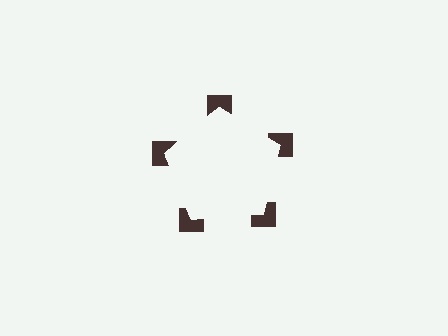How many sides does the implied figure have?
5 sides.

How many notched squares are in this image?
There are 5 — one at each vertex of the illusory pentagon.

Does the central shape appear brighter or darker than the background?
It typically appears slightly brighter than the background, even though no actual brightness change is drawn.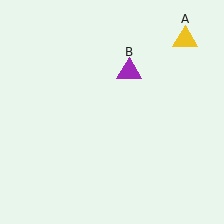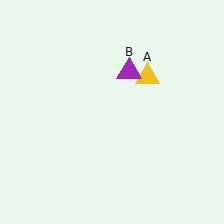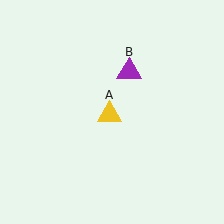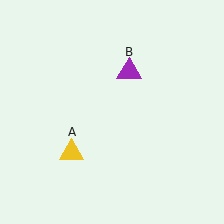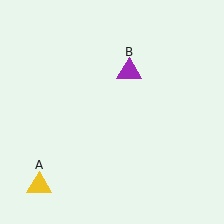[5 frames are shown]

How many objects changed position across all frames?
1 object changed position: yellow triangle (object A).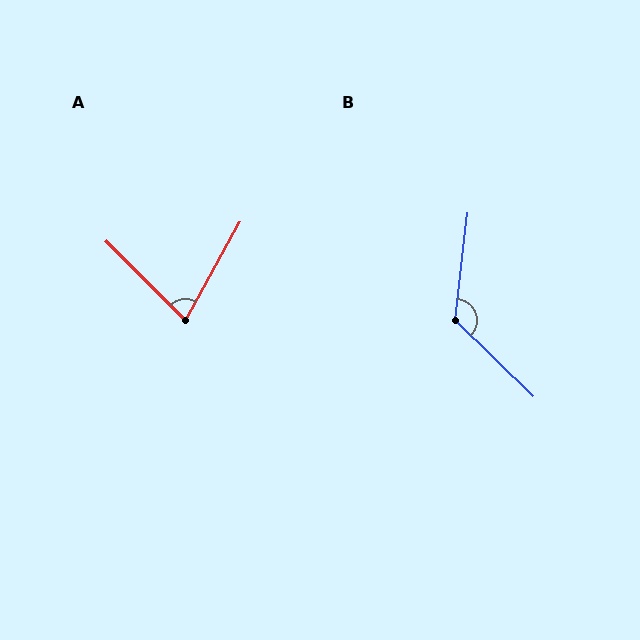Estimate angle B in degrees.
Approximately 128 degrees.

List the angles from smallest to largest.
A (74°), B (128°).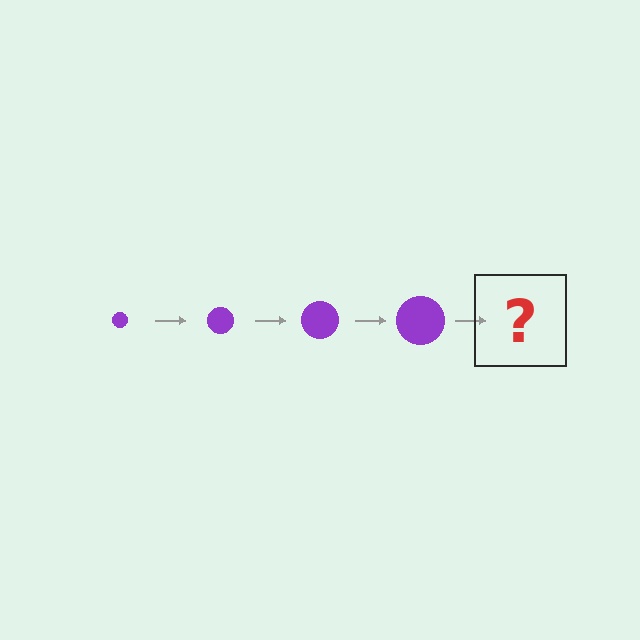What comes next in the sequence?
The next element should be a purple circle, larger than the previous one.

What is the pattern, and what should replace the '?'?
The pattern is that the circle gets progressively larger each step. The '?' should be a purple circle, larger than the previous one.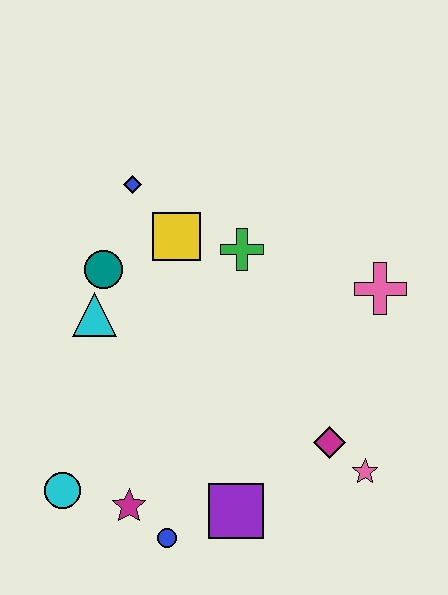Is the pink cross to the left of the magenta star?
No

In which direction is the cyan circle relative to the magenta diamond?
The cyan circle is to the left of the magenta diamond.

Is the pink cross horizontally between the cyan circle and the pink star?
No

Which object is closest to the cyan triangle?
The teal circle is closest to the cyan triangle.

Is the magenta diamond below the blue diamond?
Yes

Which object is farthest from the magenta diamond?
The blue diamond is farthest from the magenta diamond.